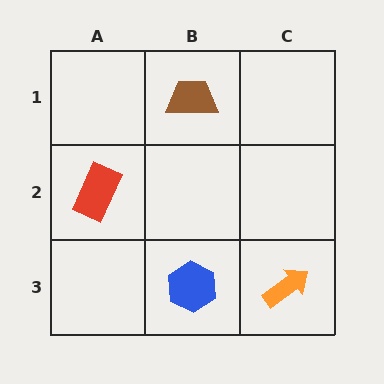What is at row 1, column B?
A brown trapezoid.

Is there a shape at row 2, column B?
No, that cell is empty.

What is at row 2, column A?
A red rectangle.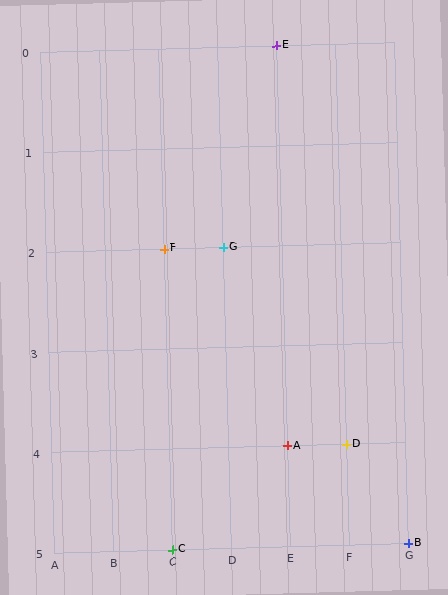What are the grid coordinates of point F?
Point F is at grid coordinates (C, 2).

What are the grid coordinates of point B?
Point B is at grid coordinates (G, 5).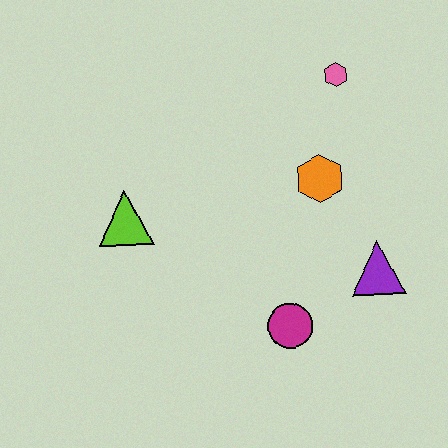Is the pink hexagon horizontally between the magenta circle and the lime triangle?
No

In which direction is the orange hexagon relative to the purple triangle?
The orange hexagon is above the purple triangle.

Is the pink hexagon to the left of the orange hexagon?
No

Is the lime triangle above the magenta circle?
Yes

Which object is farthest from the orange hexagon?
The lime triangle is farthest from the orange hexagon.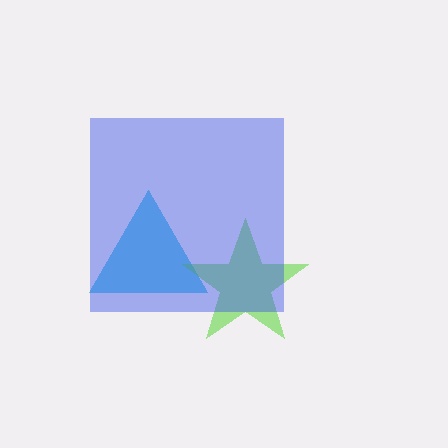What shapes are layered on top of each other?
The layered shapes are: a cyan triangle, a lime star, a blue square.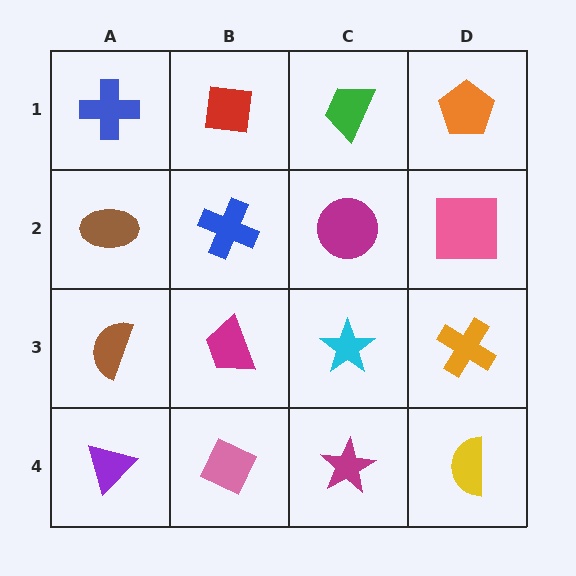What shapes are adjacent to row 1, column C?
A magenta circle (row 2, column C), a red square (row 1, column B), an orange pentagon (row 1, column D).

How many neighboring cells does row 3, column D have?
3.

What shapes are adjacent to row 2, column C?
A green trapezoid (row 1, column C), a cyan star (row 3, column C), a blue cross (row 2, column B), a pink square (row 2, column D).